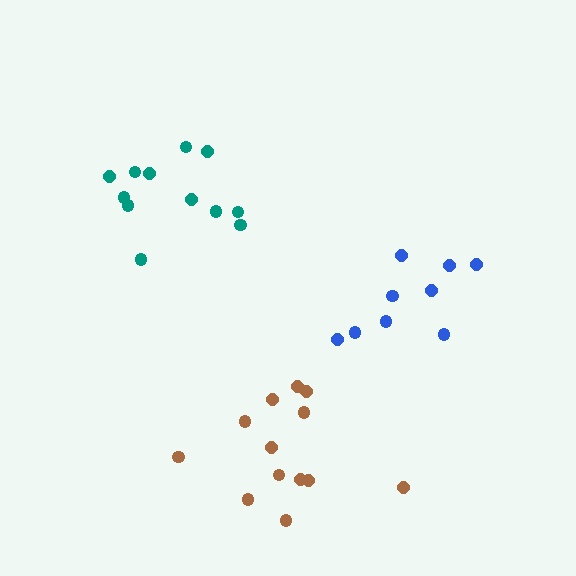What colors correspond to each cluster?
The clusters are colored: blue, teal, brown.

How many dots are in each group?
Group 1: 9 dots, Group 2: 12 dots, Group 3: 13 dots (34 total).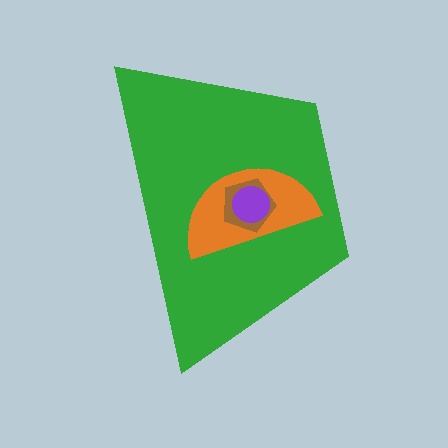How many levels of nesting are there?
4.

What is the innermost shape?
The purple circle.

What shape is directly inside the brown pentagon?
The purple circle.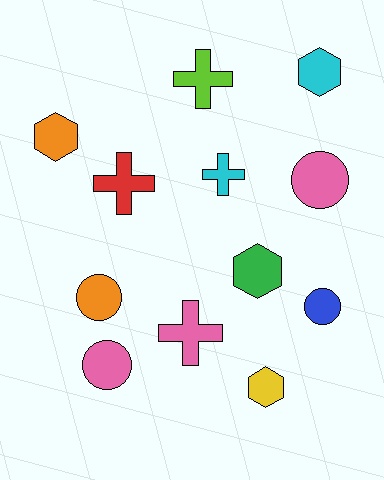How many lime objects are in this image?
There is 1 lime object.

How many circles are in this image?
There are 4 circles.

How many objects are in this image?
There are 12 objects.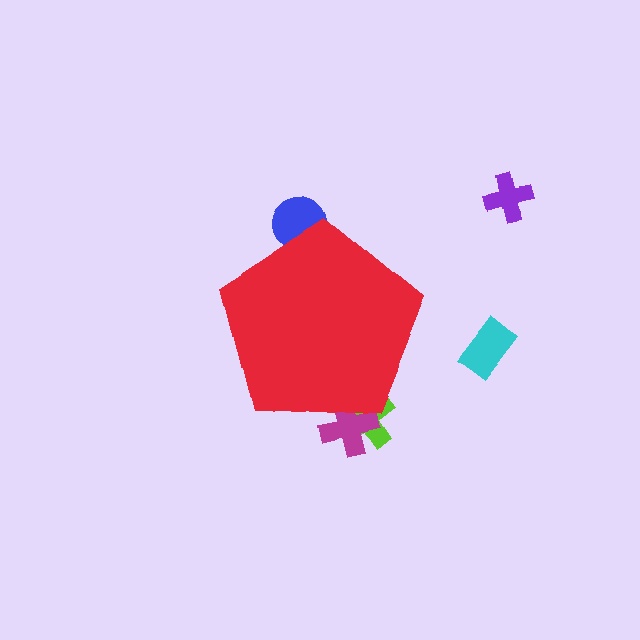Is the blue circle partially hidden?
Yes, the blue circle is partially hidden behind the red pentagon.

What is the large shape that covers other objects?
A red pentagon.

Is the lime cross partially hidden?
Yes, the lime cross is partially hidden behind the red pentagon.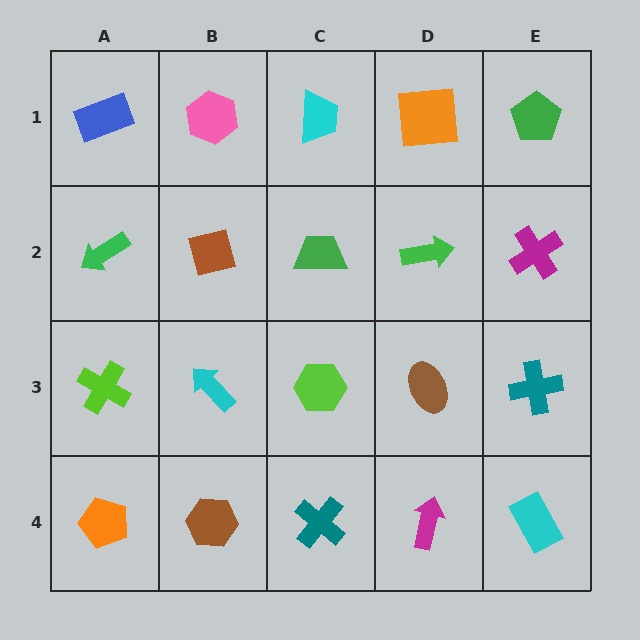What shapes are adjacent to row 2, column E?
A green pentagon (row 1, column E), a teal cross (row 3, column E), a green arrow (row 2, column D).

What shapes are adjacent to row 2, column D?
An orange square (row 1, column D), a brown ellipse (row 3, column D), a green trapezoid (row 2, column C), a magenta cross (row 2, column E).